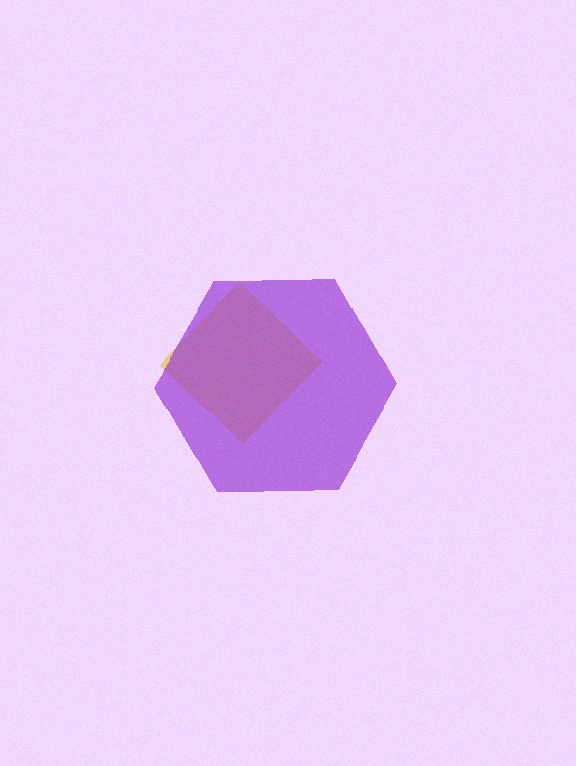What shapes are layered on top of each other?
The layered shapes are: a yellow diamond, a purple hexagon.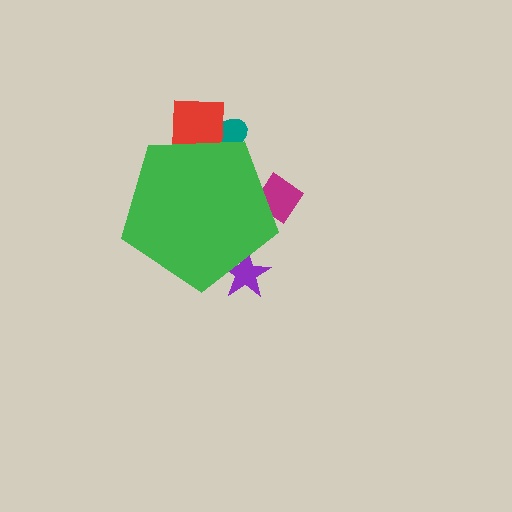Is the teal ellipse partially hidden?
Yes, the teal ellipse is partially hidden behind the green pentagon.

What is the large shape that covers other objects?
A green pentagon.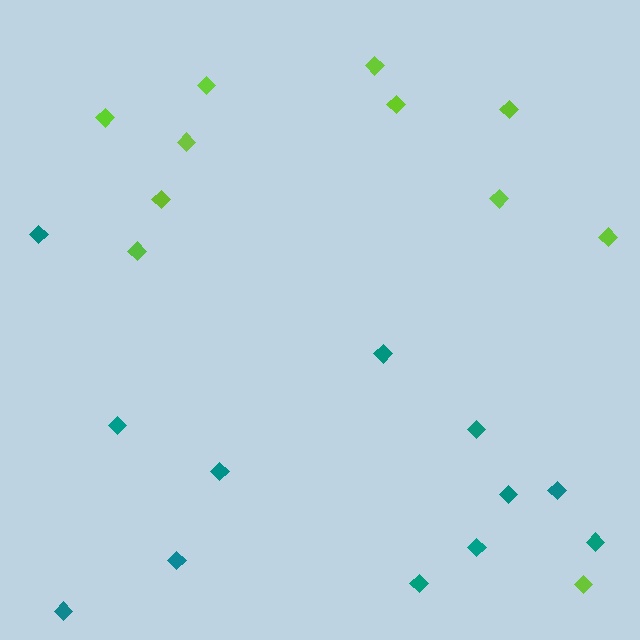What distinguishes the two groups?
There are 2 groups: one group of teal diamonds (12) and one group of lime diamonds (11).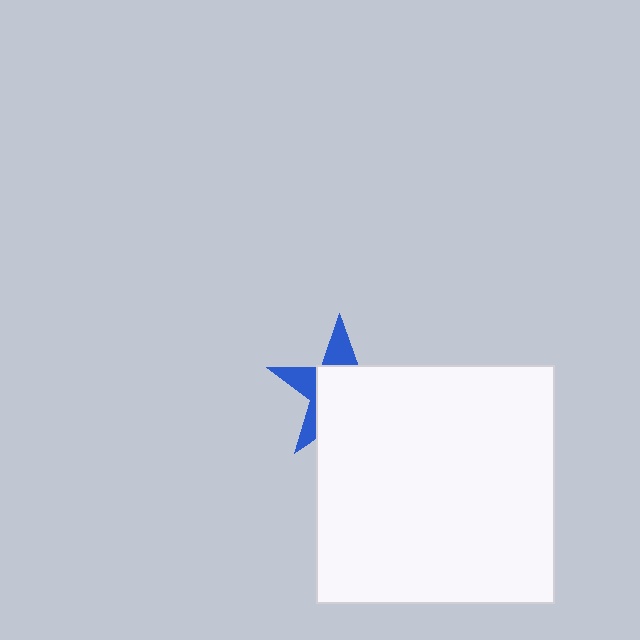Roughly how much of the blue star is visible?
A small part of it is visible (roughly 35%).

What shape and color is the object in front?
The object in front is a white square.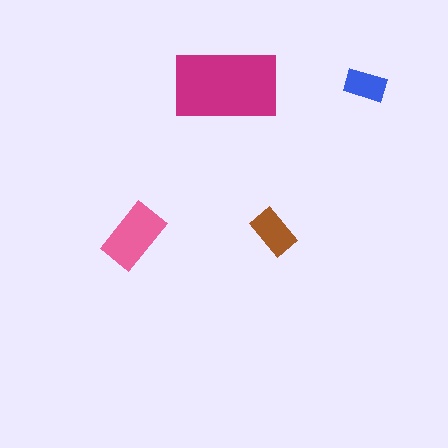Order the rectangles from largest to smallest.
the magenta one, the pink one, the brown one, the blue one.